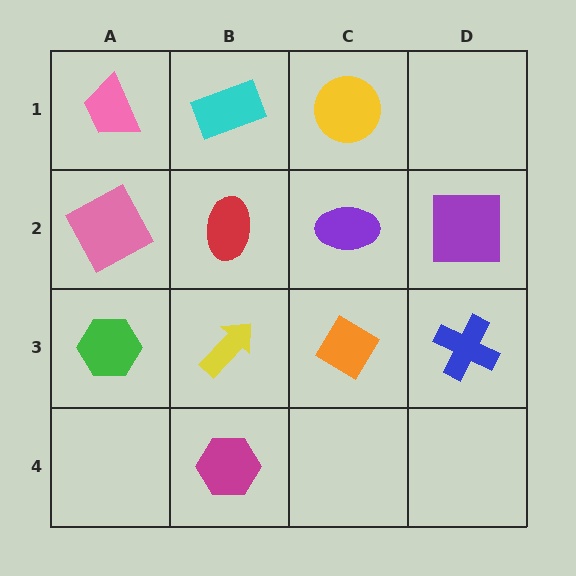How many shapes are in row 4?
1 shape.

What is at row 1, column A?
A pink trapezoid.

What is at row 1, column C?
A yellow circle.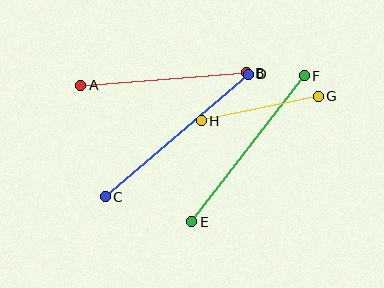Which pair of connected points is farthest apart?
Points C and D are farthest apart.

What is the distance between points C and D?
The distance is approximately 189 pixels.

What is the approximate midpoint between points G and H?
The midpoint is at approximately (260, 108) pixels.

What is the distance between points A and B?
The distance is approximately 167 pixels.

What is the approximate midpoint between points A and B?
The midpoint is at approximately (164, 79) pixels.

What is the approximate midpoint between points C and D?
The midpoint is at approximately (177, 135) pixels.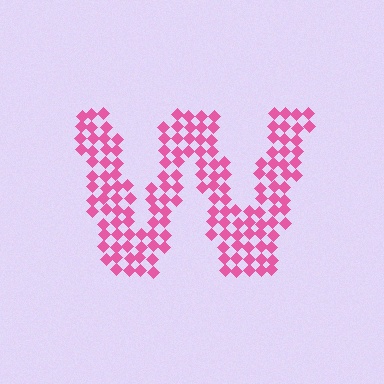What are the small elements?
The small elements are diamonds.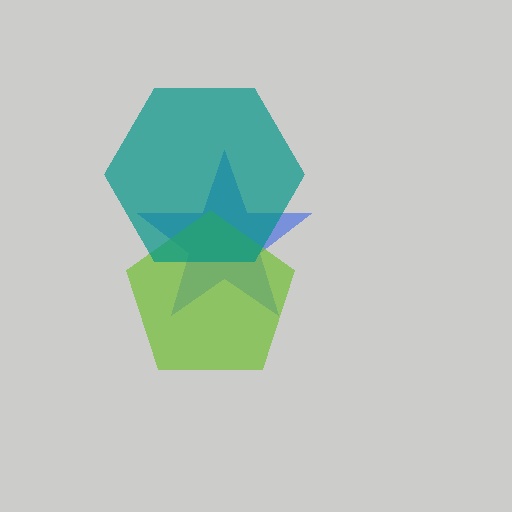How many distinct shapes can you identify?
There are 3 distinct shapes: a blue star, a lime pentagon, a teal hexagon.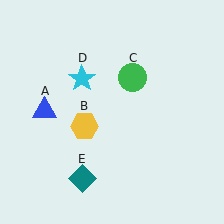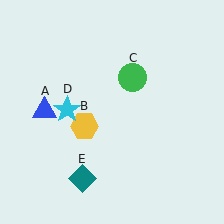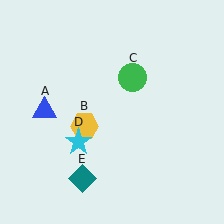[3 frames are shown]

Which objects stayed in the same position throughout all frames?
Blue triangle (object A) and yellow hexagon (object B) and green circle (object C) and teal diamond (object E) remained stationary.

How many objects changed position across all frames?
1 object changed position: cyan star (object D).